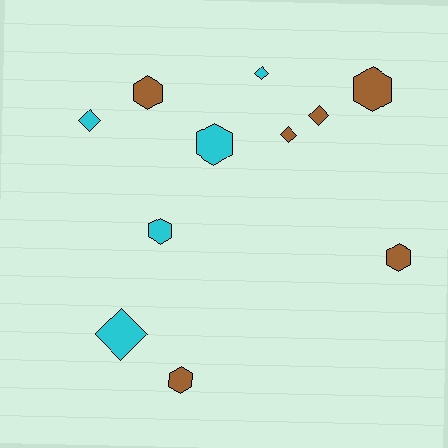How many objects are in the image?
There are 11 objects.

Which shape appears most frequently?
Hexagon, with 6 objects.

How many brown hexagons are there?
There are 4 brown hexagons.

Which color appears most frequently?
Brown, with 6 objects.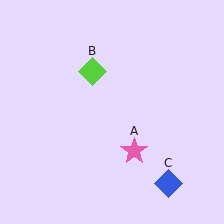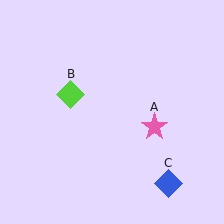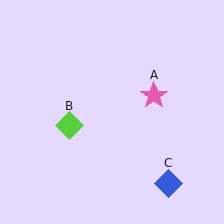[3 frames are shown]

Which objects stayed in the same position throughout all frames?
Blue diamond (object C) remained stationary.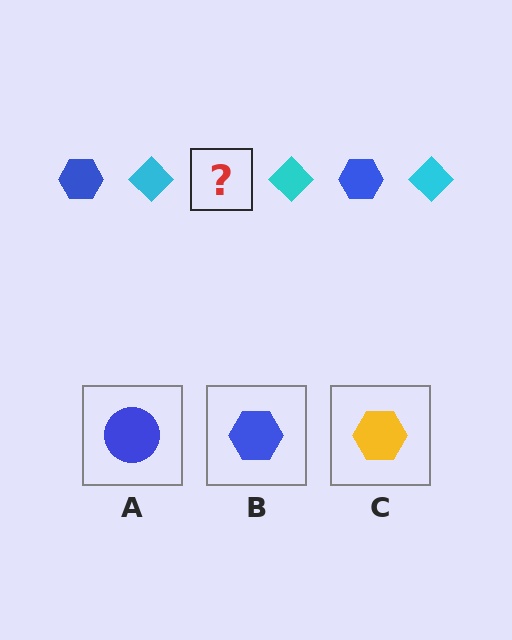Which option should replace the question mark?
Option B.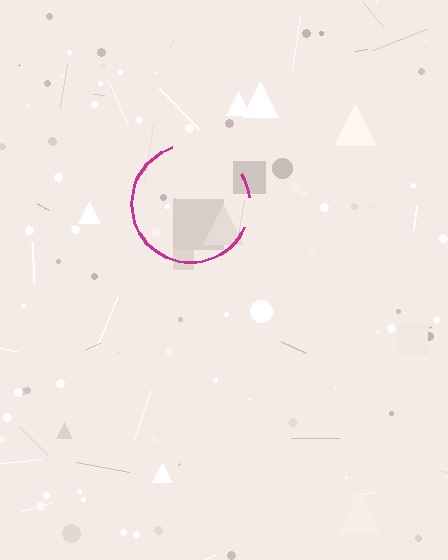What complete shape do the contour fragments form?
The contour fragments form a circle.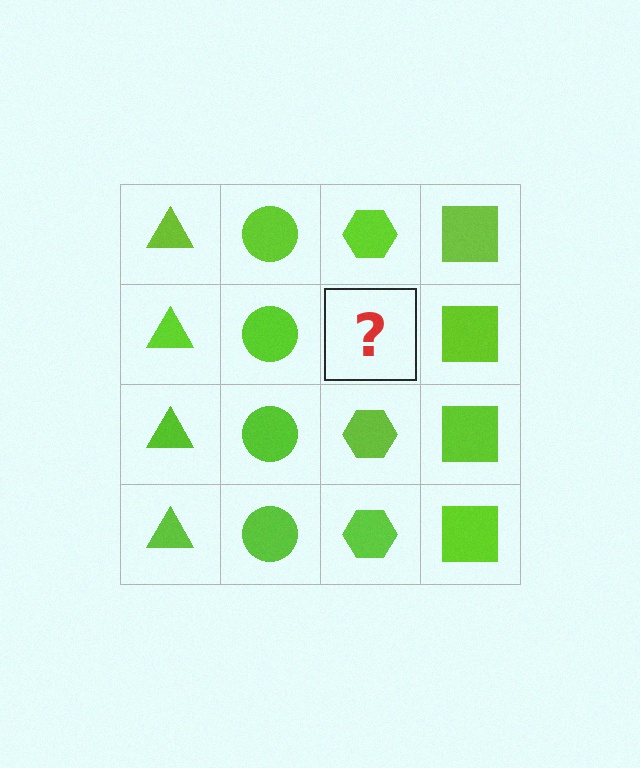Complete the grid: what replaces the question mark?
The question mark should be replaced with a lime hexagon.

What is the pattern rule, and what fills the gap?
The rule is that each column has a consistent shape. The gap should be filled with a lime hexagon.